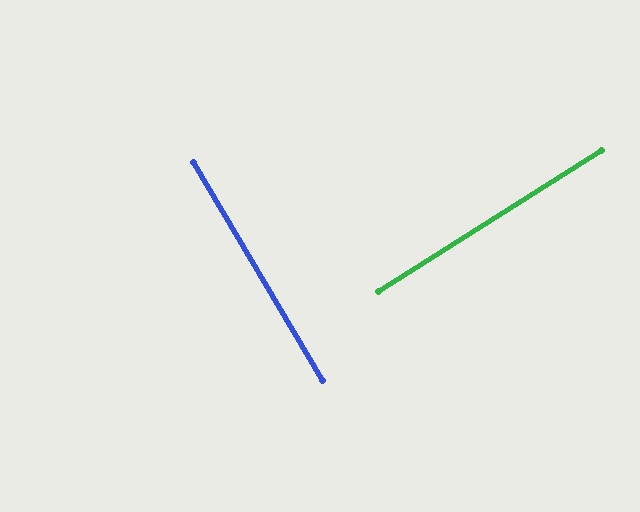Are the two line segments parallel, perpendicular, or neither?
Perpendicular — they meet at approximately 88°.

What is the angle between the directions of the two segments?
Approximately 88 degrees.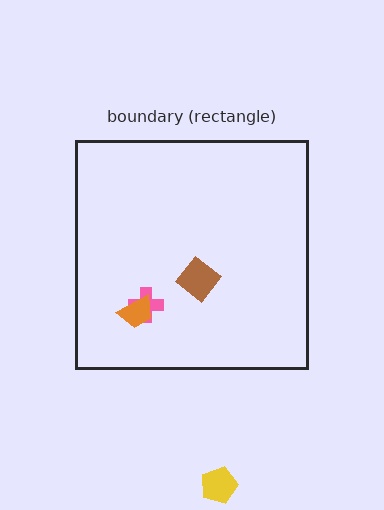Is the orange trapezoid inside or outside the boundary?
Inside.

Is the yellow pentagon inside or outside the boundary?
Outside.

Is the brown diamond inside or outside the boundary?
Inside.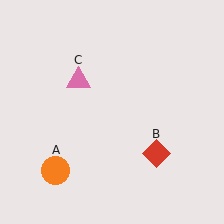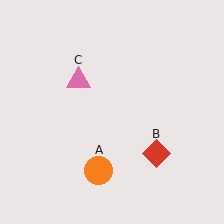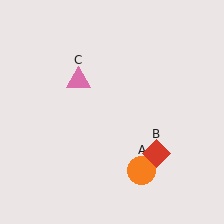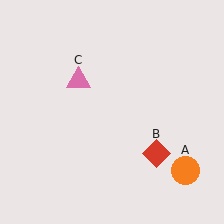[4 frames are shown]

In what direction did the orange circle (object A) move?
The orange circle (object A) moved right.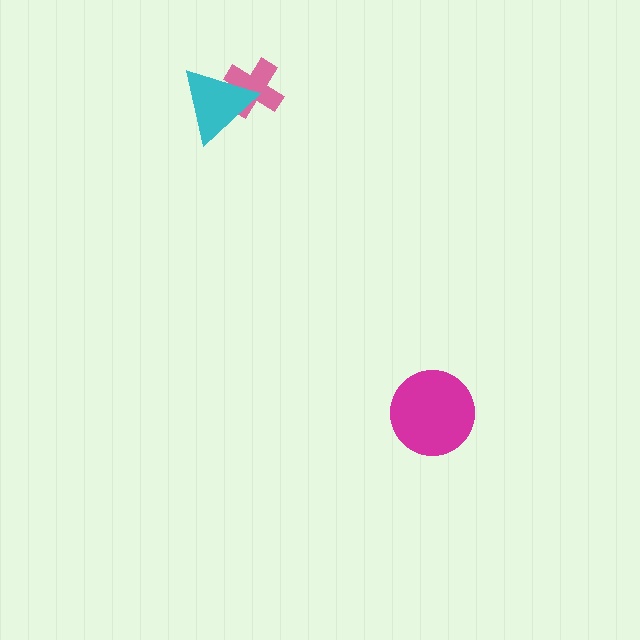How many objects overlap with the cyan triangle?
1 object overlaps with the cyan triangle.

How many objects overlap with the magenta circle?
0 objects overlap with the magenta circle.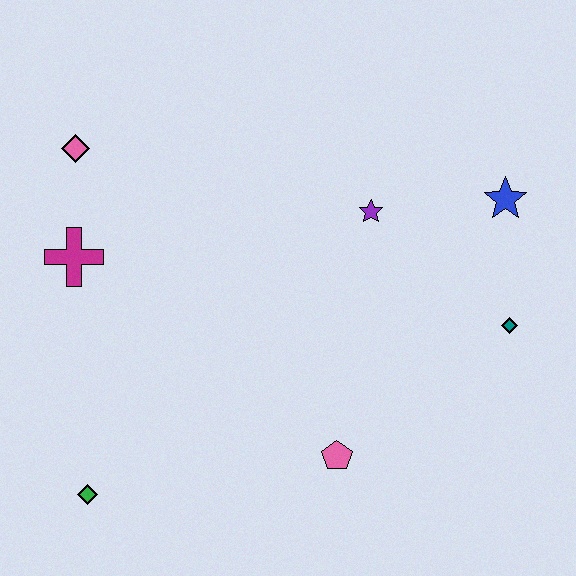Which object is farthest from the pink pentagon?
The pink diamond is farthest from the pink pentagon.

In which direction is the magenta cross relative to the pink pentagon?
The magenta cross is to the left of the pink pentagon.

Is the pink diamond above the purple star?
Yes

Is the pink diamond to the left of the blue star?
Yes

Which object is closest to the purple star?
The blue star is closest to the purple star.